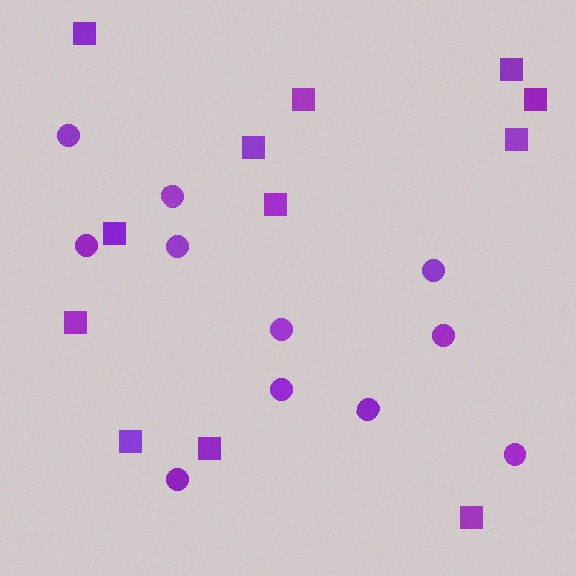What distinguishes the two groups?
There are 2 groups: one group of circles (11) and one group of squares (12).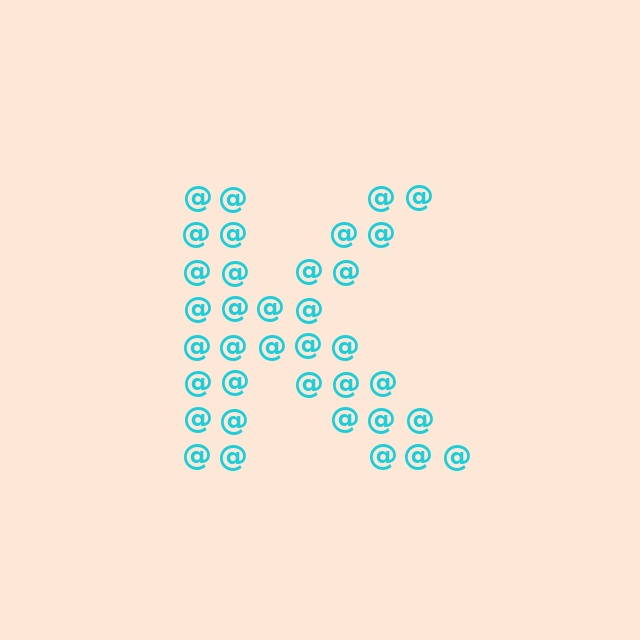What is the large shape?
The large shape is the letter K.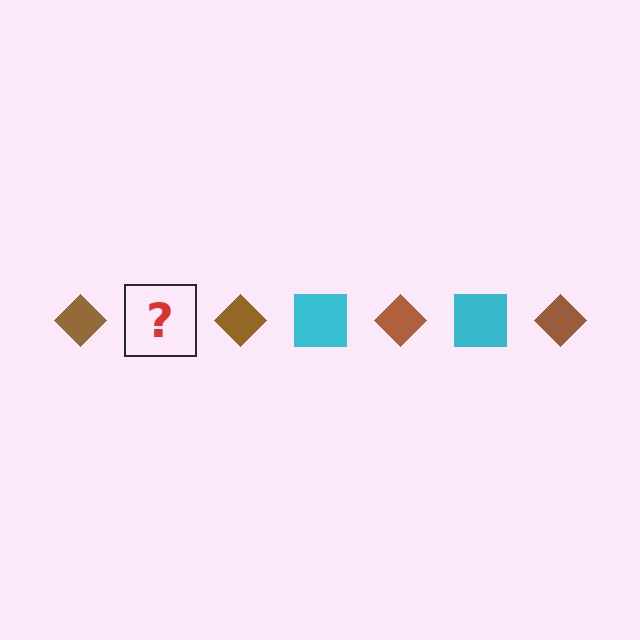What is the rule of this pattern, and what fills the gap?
The rule is that the pattern alternates between brown diamond and cyan square. The gap should be filled with a cyan square.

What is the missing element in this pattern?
The missing element is a cyan square.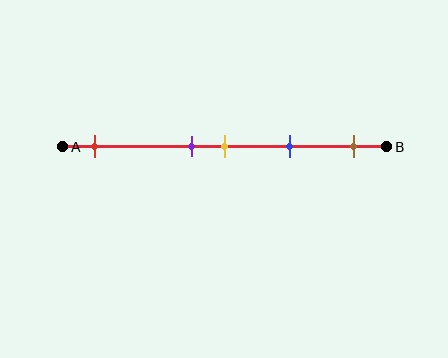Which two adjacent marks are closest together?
The purple and yellow marks are the closest adjacent pair.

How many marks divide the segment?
There are 5 marks dividing the segment.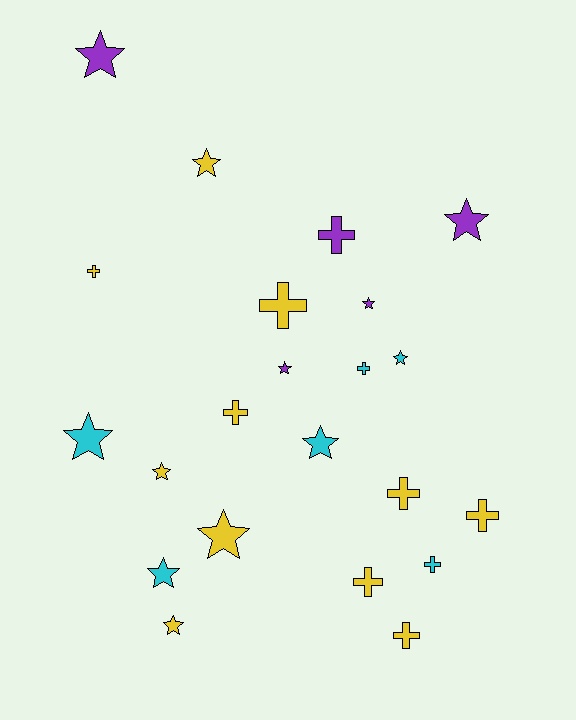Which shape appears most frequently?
Star, with 12 objects.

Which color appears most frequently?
Yellow, with 11 objects.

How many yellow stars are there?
There are 4 yellow stars.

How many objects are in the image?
There are 22 objects.